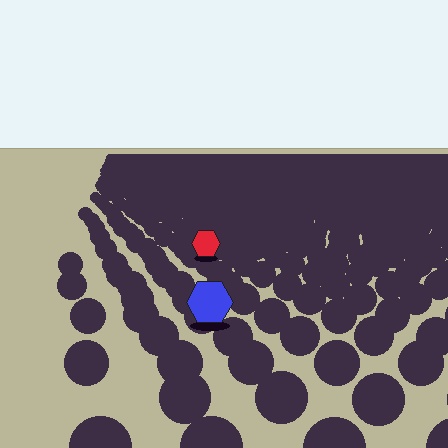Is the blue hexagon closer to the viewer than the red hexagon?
Yes. The blue hexagon is closer — you can tell from the texture gradient: the ground texture is coarser near it.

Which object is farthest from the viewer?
The red hexagon is farthest from the viewer. It appears smaller and the ground texture around it is denser.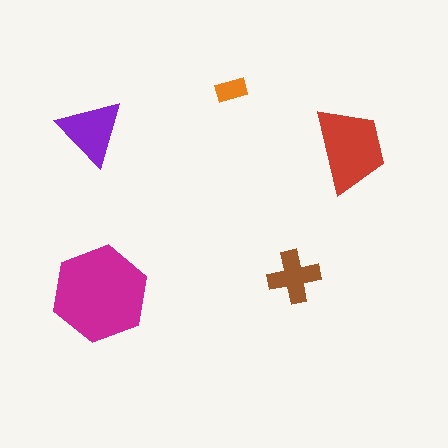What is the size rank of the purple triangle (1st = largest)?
3rd.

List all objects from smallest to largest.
The orange rectangle, the brown cross, the purple triangle, the red trapezoid, the magenta hexagon.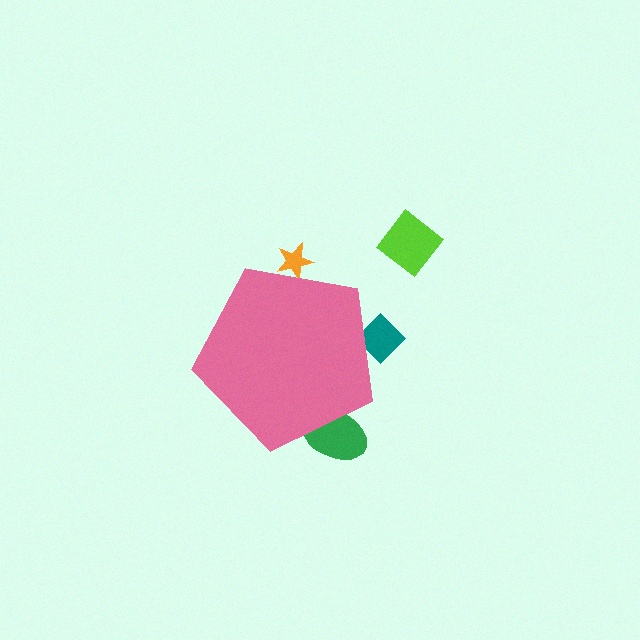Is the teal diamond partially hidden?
Yes, the teal diamond is partially hidden behind the pink pentagon.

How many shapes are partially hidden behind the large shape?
3 shapes are partially hidden.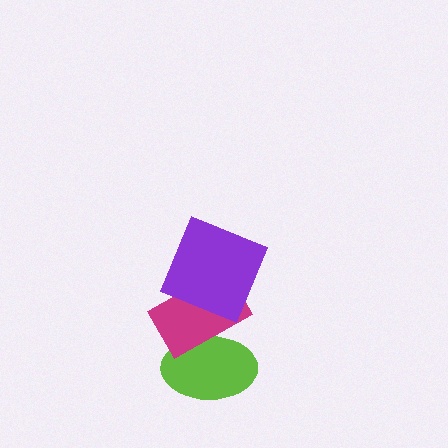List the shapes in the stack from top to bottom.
From top to bottom: the purple square, the magenta rectangle, the lime ellipse.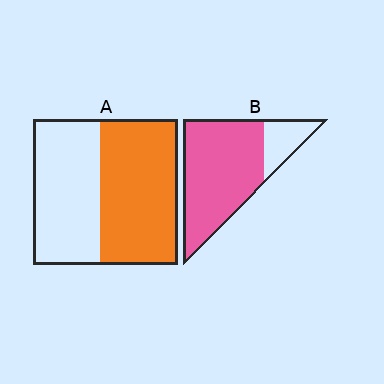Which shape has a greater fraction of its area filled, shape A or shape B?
Shape B.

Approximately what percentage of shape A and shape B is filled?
A is approximately 55% and B is approximately 80%.